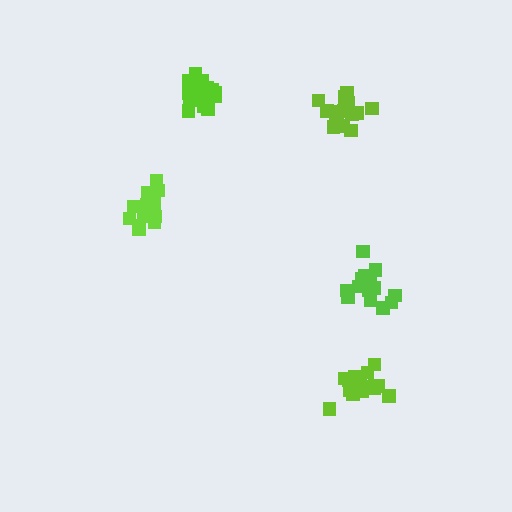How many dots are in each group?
Group 1: 15 dots, Group 2: 16 dots, Group 3: 16 dots, Group 4: 20 dots, Group 5: 20 dots (87 total).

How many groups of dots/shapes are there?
There are 5 groups.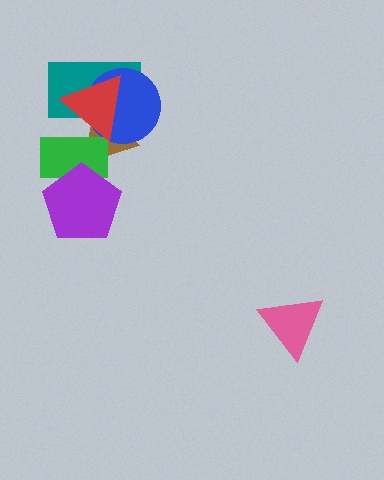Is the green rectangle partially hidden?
Yes, it is partially covered by another shape.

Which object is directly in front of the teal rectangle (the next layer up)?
The blue circle is directly in front of the teal rectangle.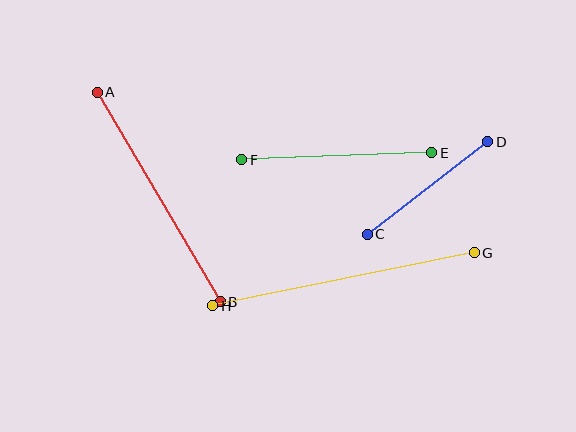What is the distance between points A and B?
The distance is approximately 243 pixels.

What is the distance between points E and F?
The distance is approximately 190 pixels.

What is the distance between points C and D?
The distance is approximately 152 pixels.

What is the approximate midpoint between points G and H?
The midpoint is at approximately (344, 279) pixels.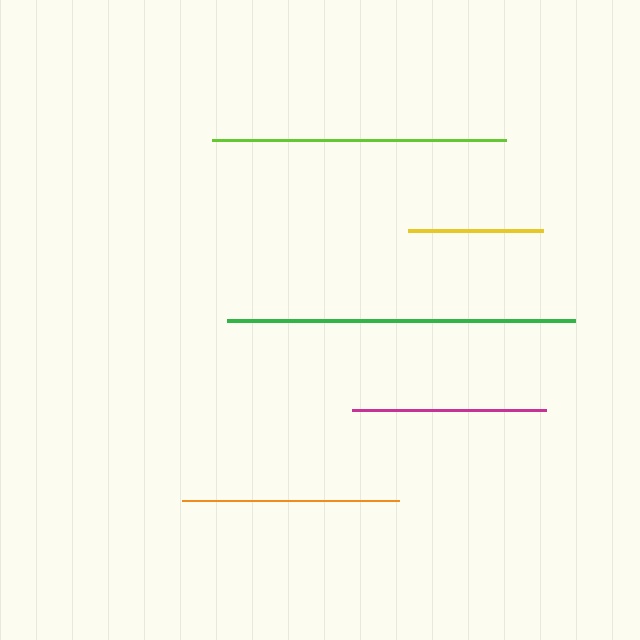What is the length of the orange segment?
The orange segment is approximately 217 pixels long.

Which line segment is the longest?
The green line is the longest at approximately 348 pixels.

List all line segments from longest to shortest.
From longest to shortest: green, lime, orange, magenta, yellow.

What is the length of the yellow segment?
The yellow segment is approximately 134 pixels long.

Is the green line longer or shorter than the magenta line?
The green line is longer than the magenta line.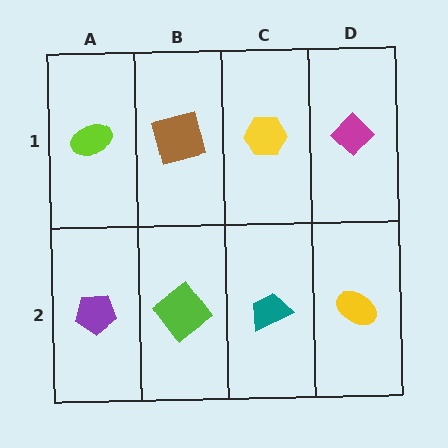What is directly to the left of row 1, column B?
A lime ellipse.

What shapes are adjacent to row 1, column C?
A teal trapezoid (row 2, column C), a brown square (row 1, column B), a magenta diamond (row 1, column D).